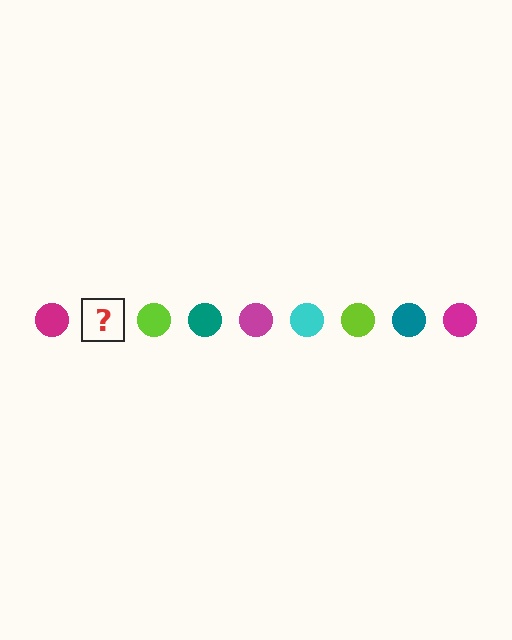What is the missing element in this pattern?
The missing element is a cyan circle.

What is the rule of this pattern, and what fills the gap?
The rule is that the pattern cycles through magenta, cyan, lime, teal circles. The gap should be filled with a cyan circle.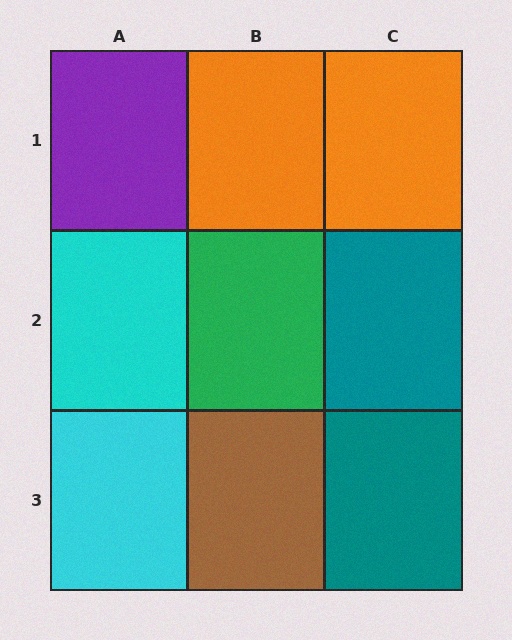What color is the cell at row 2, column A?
Cyan.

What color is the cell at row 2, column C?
Teal.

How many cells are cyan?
2 cells are cyan.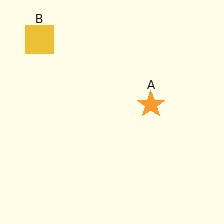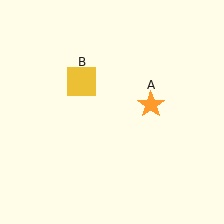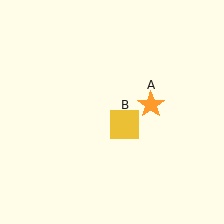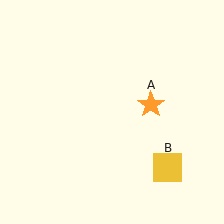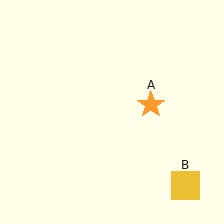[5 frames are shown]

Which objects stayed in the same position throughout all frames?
Orange star (object A) remained stationary.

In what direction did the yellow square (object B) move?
The yellow square (object B) moved down and to the right.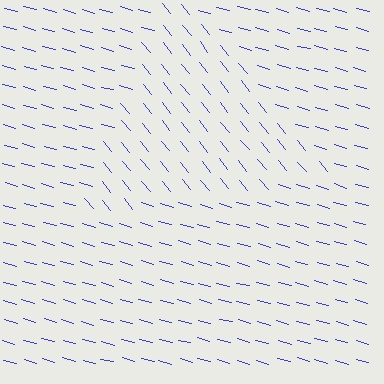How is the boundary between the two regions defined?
The boundary is defined purely by a change in line orientation (approximately 35 degrees difference). All lines are the same color and thickness.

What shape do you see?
I see a triangle.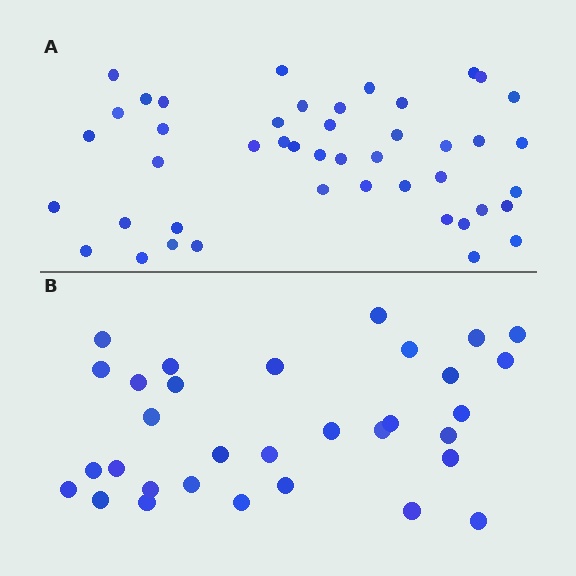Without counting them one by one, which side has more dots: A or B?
Region A (the top region) has more dots.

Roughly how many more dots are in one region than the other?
Region A has approximately 15 more dots than region B.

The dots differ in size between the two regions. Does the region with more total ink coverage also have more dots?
No. Region B has more total ink coverage because its dots are larger, but region A actually contains more individual dots. Total area can be misleading — the number of items is what matters here.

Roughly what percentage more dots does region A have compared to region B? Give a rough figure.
About 40% more.